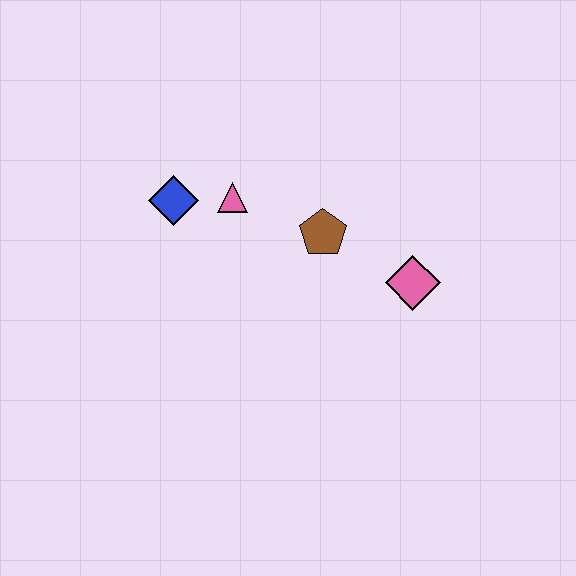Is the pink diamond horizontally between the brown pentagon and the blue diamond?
No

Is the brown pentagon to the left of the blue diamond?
No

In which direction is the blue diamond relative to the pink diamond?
The blue diamond is to the left of the pink diamond.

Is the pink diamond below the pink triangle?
Yes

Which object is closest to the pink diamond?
The brown pentagon is closest to the pink diamond.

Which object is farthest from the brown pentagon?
The blue diamond is farthest from the brown pentagon.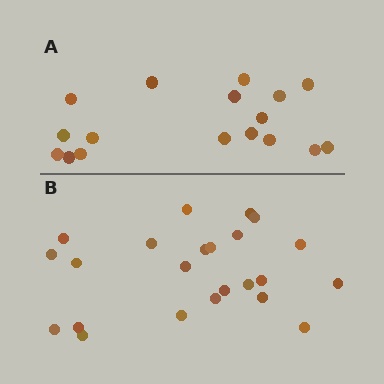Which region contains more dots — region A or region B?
Region B (the bottom region) has more dots.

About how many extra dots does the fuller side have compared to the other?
Region B has about 6 more dots than region A.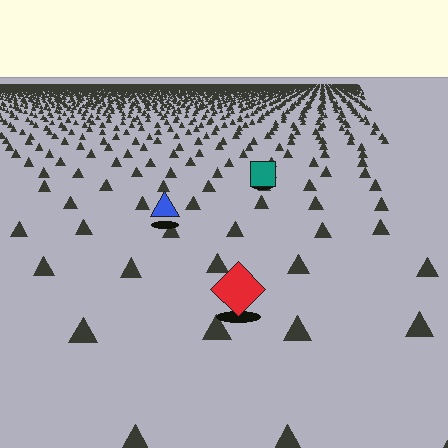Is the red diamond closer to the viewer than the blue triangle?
Yes. The red diamond is closer — you can tell from the texture gradient: the ground texture is coarser near it.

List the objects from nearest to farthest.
From nearest to farthest: the red diamond, the blue triangle, the teal square.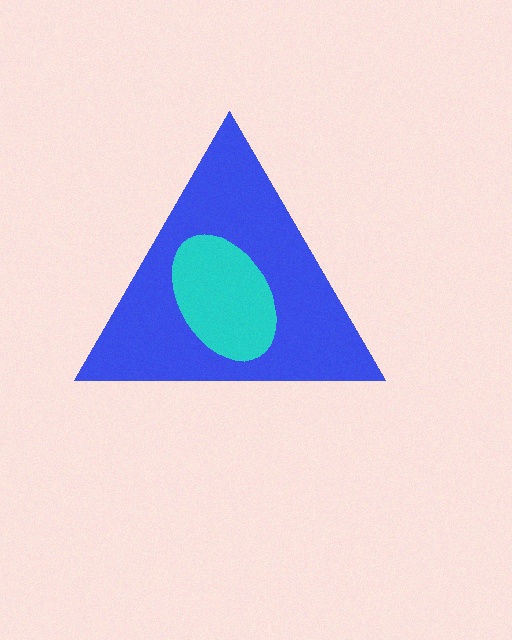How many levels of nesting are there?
2.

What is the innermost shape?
The cyan ellipse.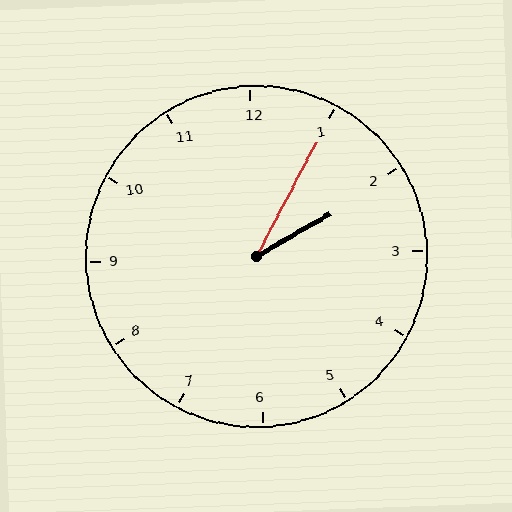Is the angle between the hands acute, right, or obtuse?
It is acute.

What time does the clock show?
2:05.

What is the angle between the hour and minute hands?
Approximately 32 degrees.